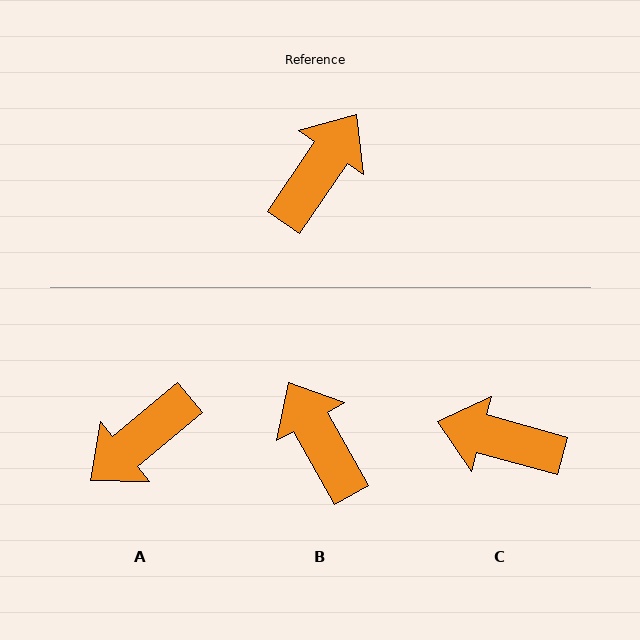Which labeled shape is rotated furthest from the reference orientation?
A, about 164 degrees away.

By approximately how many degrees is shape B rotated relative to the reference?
Approximately 63 degrees counter-clockwise.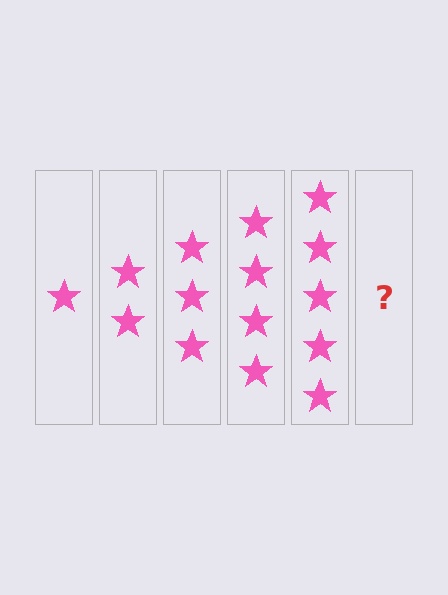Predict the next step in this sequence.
The next step is 6 stars.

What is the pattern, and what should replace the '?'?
The pattern is that each step adds one more star. The '?' should be 6 stars.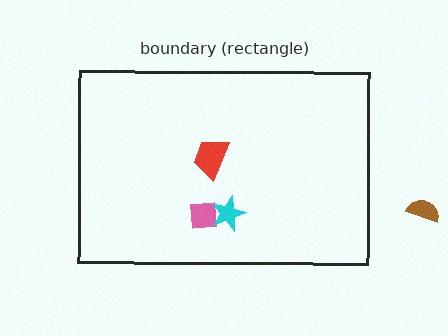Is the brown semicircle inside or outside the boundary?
Outside.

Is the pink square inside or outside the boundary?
Inside.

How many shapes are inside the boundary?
3 inside, 1 outside.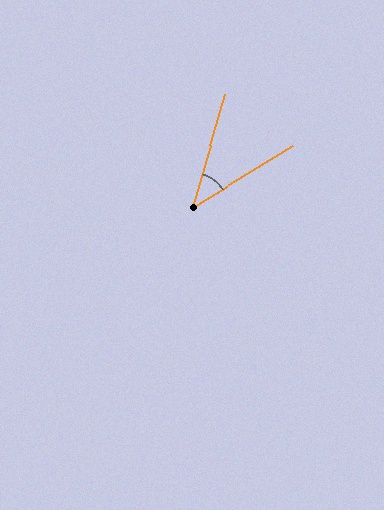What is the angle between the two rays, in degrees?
Approximately 42 degrees.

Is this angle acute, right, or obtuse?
It is acute.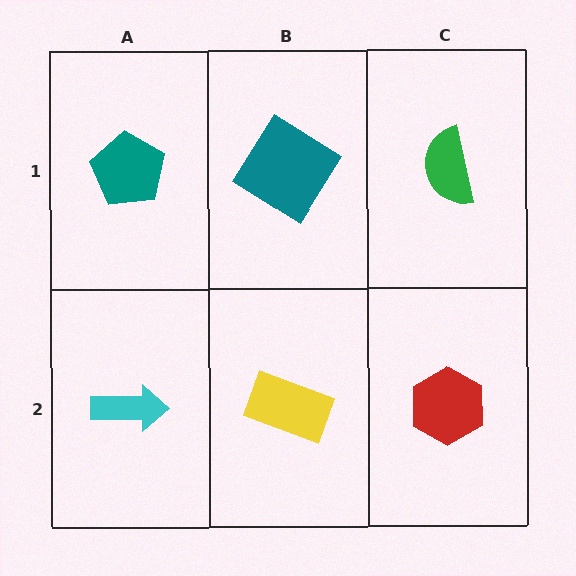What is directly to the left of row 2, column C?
A yellow rectangle.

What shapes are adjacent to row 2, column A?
A teal pentagon (row 1, column A), a yellow rectangle (row 2, column B).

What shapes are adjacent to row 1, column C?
A red hexagon (row 2, column C), a teal diamond (row 1, column B).